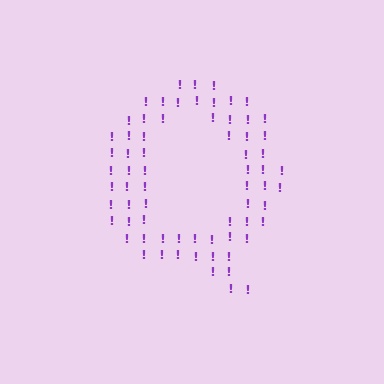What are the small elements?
The small elements are exclamation marks.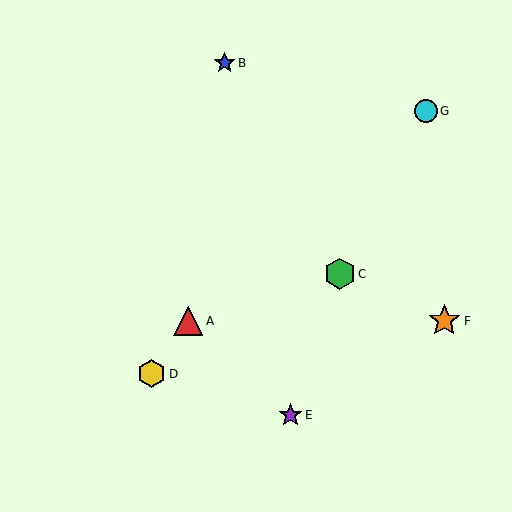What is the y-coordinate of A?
Object A is at y≈321.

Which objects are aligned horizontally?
Objects A, F are aligned horizontally.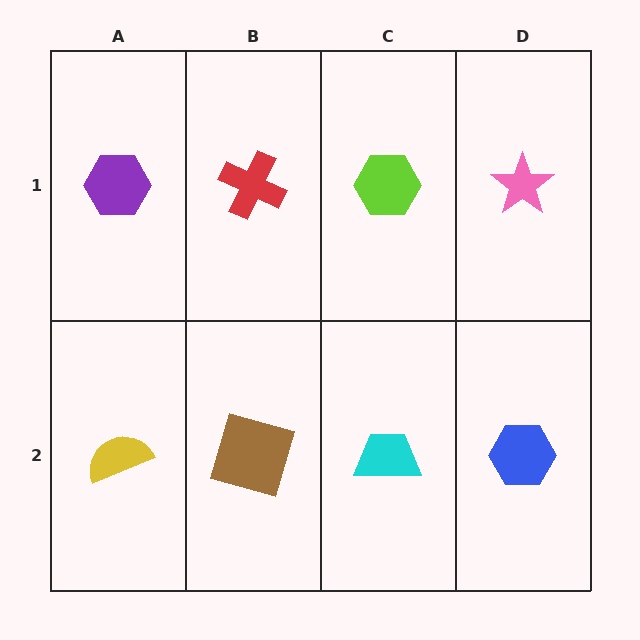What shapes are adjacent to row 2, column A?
A purple hexagon (row 1, column A), a brown square (row 2, column B).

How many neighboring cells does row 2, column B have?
3.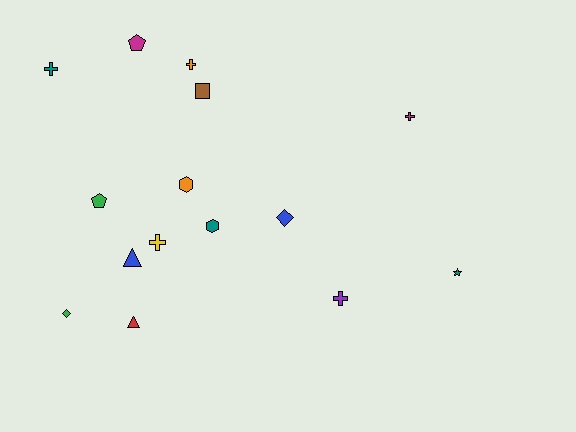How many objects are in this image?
There are 15 objects.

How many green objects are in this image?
There are 2 green objects.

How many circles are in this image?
There are no circles.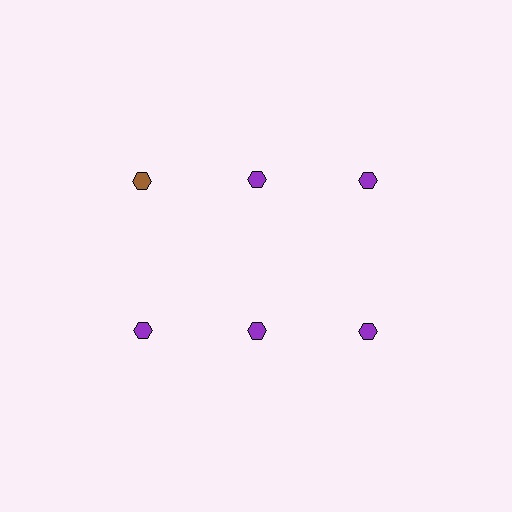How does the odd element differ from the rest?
It has a different color: brown instead of purple.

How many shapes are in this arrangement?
There are 6 shapes arranged in a grid pattern.